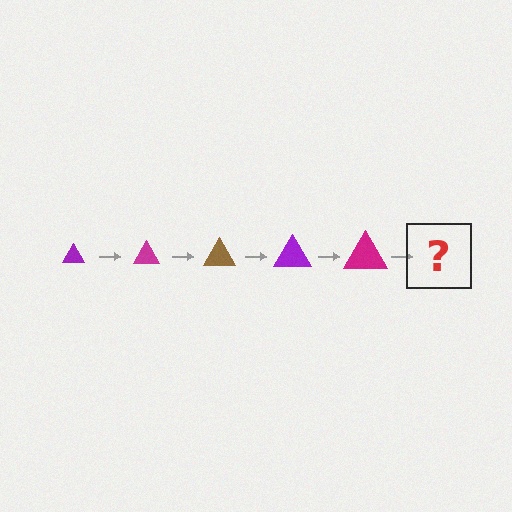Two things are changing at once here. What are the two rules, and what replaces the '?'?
The two rules are that the triangle grows larger each step and the color cycles through purple, magenta, and brown. The '?' should be a brown triangle, larger than the previous one.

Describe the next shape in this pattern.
It should be a brown triangle, larger than the previous one.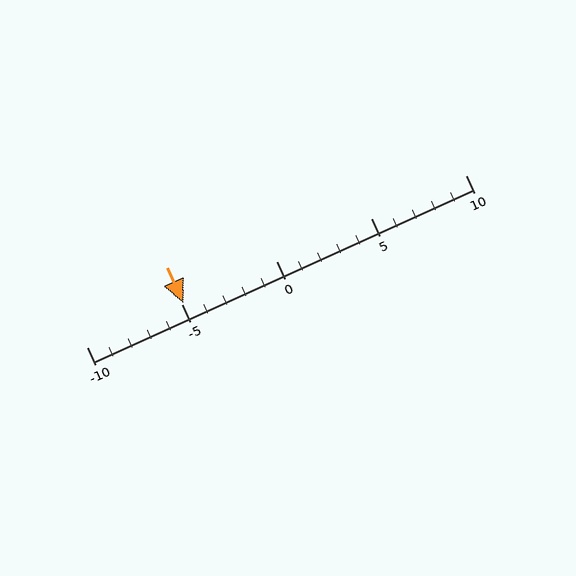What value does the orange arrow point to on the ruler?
The orange arrow points to approximately -5.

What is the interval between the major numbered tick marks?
The major tick marks are spaced 5 units apart.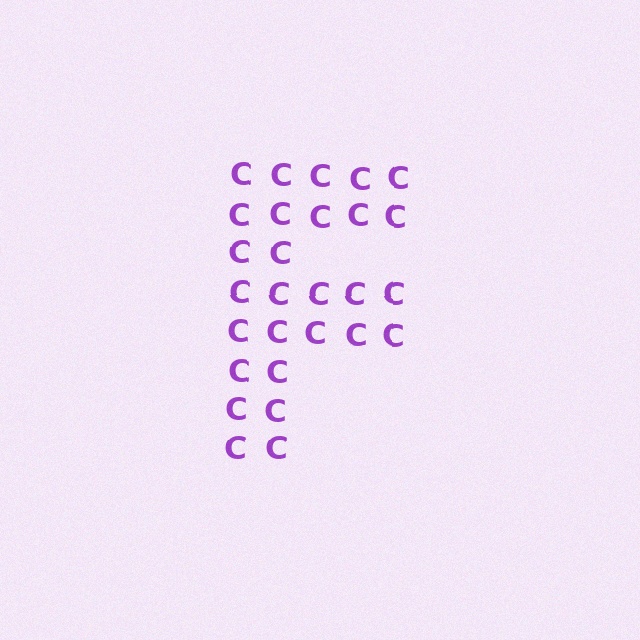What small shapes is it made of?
It is made of small letter C's.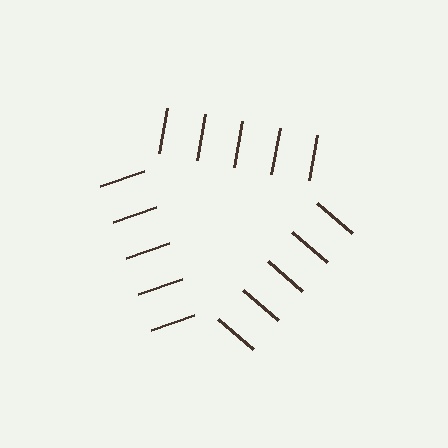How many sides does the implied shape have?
3 sides — the line-ends trace a triangle.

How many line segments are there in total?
15 — 5 along each of the 3 edges.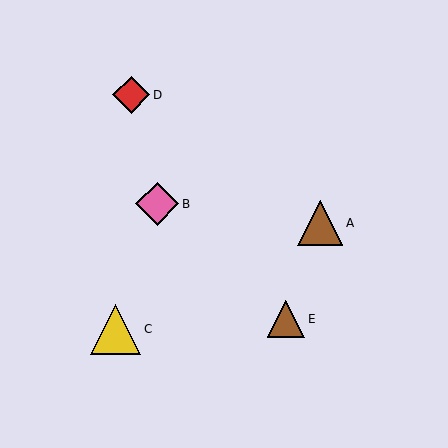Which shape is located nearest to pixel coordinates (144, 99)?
The red diamond (labeled D) at (131, 95) is nearest to that location.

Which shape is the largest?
The yellow triangle (labeled C) is the largest.